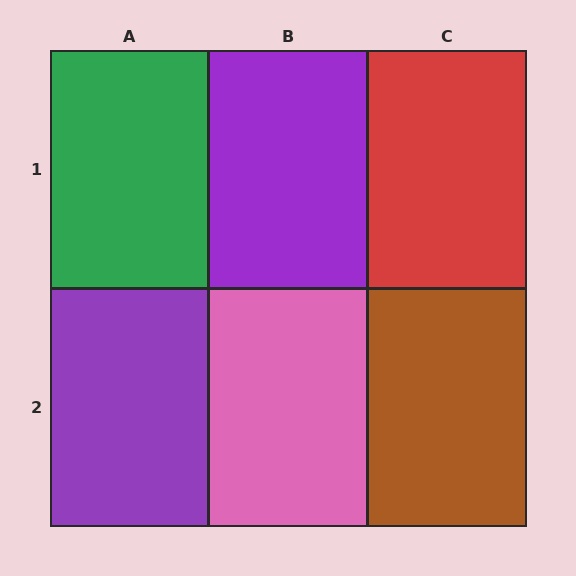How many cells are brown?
1 cell is brown.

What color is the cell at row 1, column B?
Purple.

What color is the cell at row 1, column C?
Red.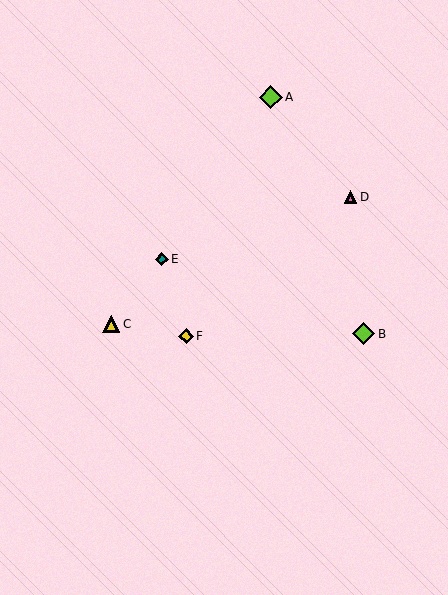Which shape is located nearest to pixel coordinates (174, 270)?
The teal diamond (labeled E) at (162, 259) is nearest to that location.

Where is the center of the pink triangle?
The center of the pink triangle is at (351, 197).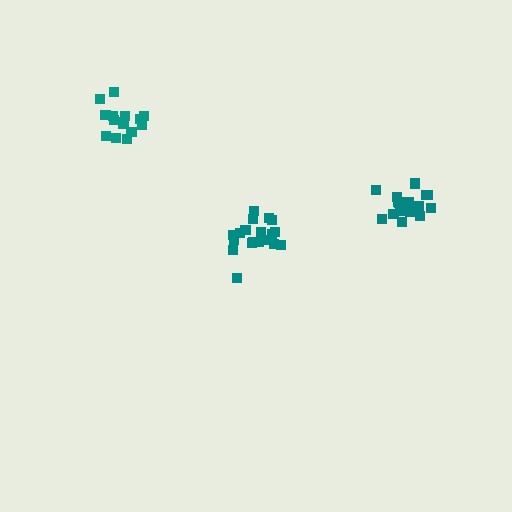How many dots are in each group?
Group 1: 18 dots, Group 2: 16 dots, Group 3: 19 dots (53 total).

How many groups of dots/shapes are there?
There are 3 groups.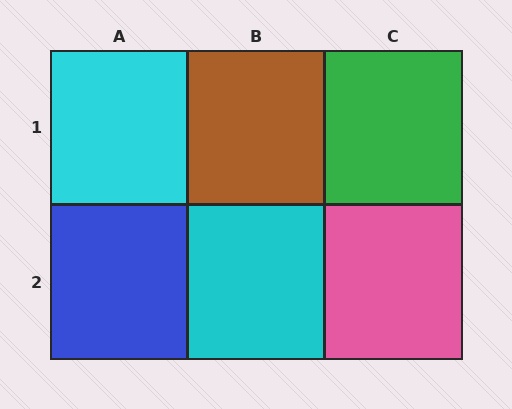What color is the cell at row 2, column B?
Cyan.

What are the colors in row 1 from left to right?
Cyan, brown, green.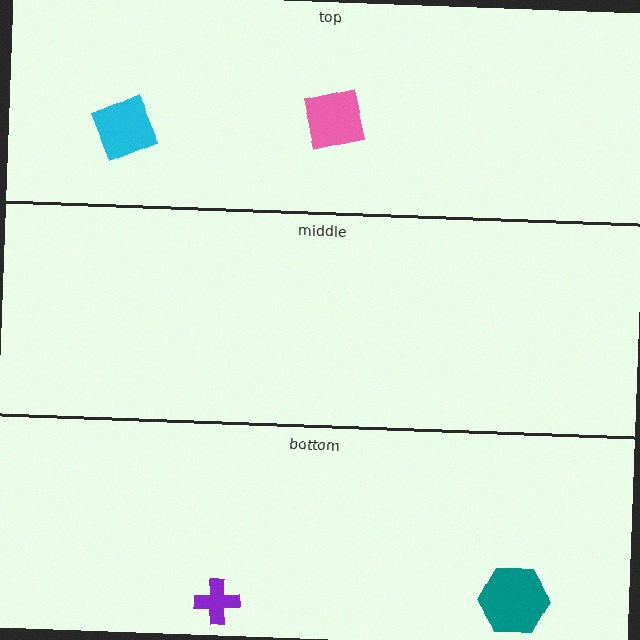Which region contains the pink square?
The top region.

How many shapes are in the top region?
2.